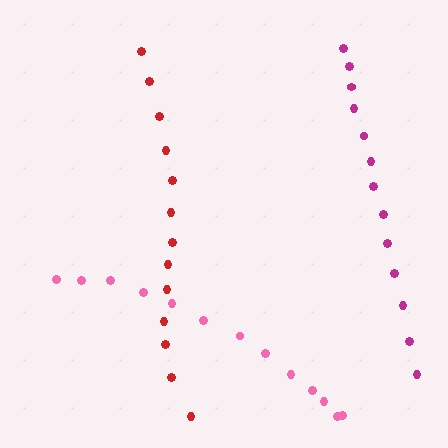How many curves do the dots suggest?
There are 3 distinct paths.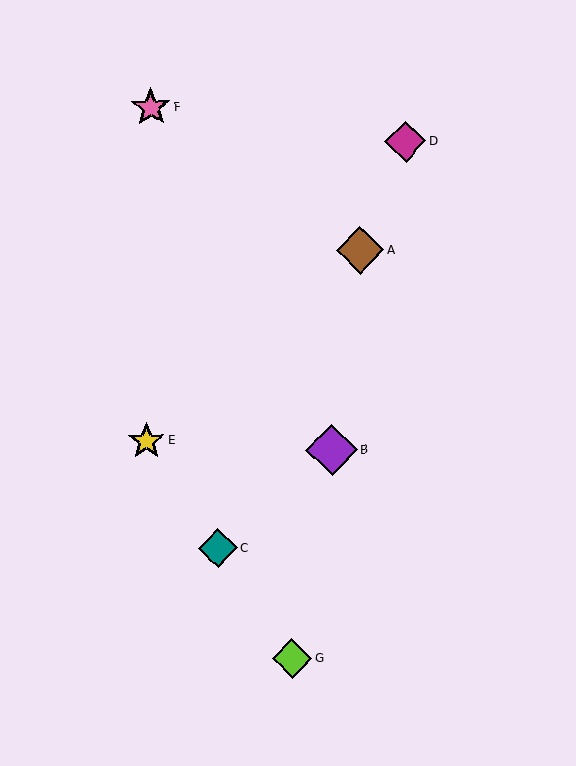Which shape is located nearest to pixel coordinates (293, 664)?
The lime diamond (labeled G) at (292, 659) is nearest to that location.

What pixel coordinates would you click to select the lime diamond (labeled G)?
Click at (292, 659) to select the lime diamond G.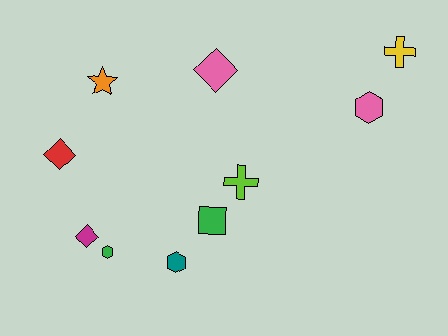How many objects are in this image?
There are 10 objects.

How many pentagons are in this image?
There are no pentagons.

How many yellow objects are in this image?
There is 1 yellow object.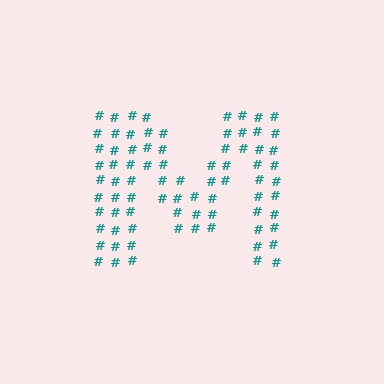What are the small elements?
The small elements are hash symbols.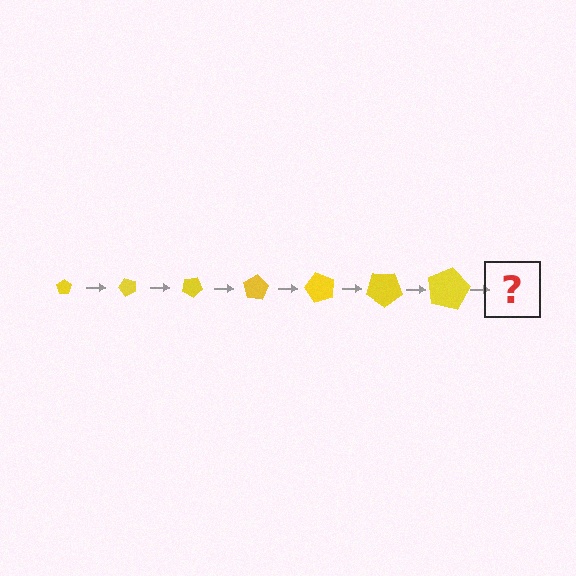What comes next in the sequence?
The next element should be a pentagon, larger than the previous one and rotated 350 degrees from the start.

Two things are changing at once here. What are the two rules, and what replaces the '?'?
The two rules are that the pentagon grows larger each step and it rotates 50 degrees each step. The '?' should be a pentagon, larger than the previous one and rotated 350 degrees from the start.